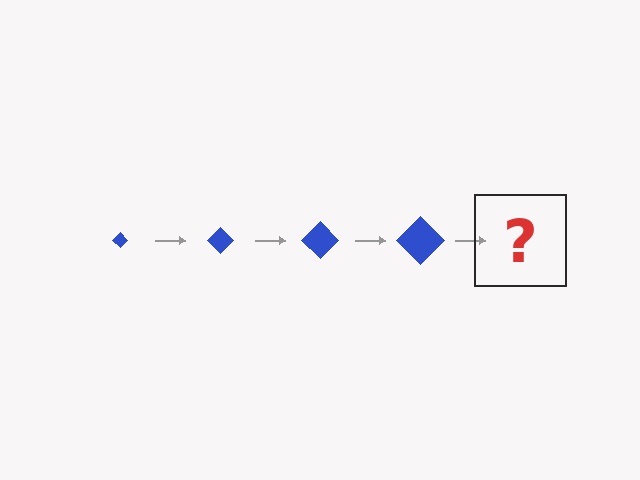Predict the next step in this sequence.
The next step is a blue diamond, larger than the previous one.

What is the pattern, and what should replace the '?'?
The pattern is that the diamond gets progressively larger each step. The '?' should be a blue diamond, larger than the previous one.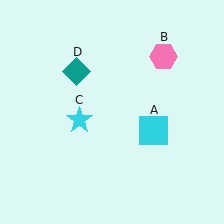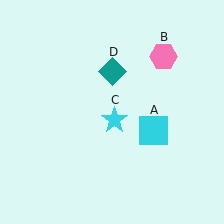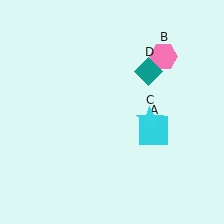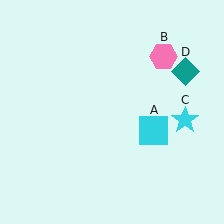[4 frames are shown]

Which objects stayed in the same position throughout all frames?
Cyan square (object A) and pink hexagon (object B) remained stationary.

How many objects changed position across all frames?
2 objects changed position: cyan star (object C), teal diamond (object D).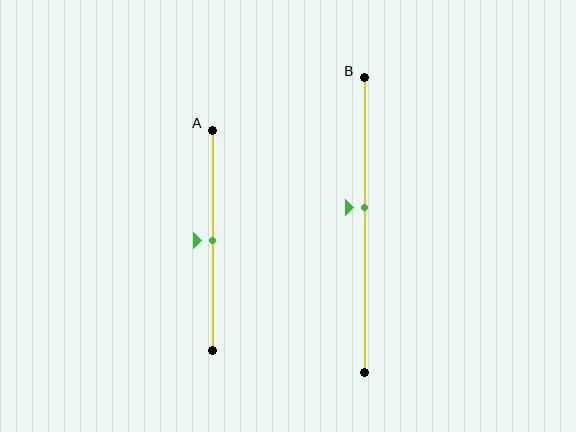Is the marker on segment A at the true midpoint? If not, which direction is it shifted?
Yes, the marker on segment A is at the true midpoint.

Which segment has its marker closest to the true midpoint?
Segment A has its marker closest to the true midpoint.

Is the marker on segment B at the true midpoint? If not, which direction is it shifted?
No, the marker on segment B is shifted upward by about 6% of the segment length.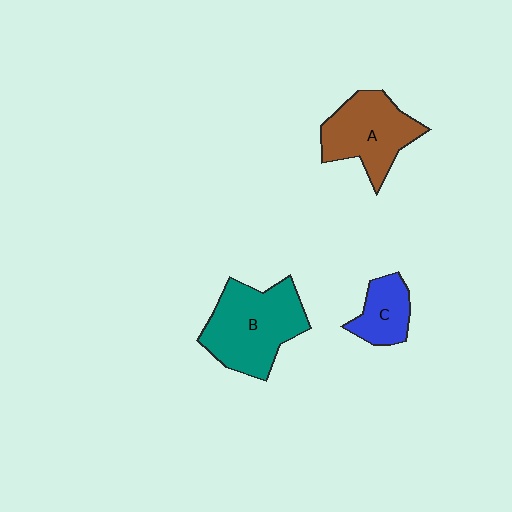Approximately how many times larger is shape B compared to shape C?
Approximately 2.2 times.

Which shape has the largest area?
Shape B (teal).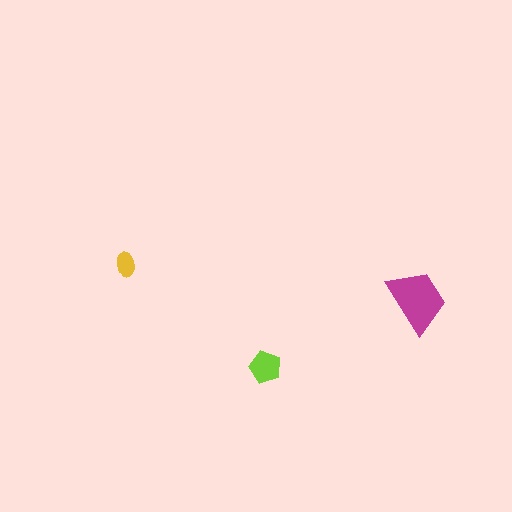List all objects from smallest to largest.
The yellow ellipse, the lime pentagon, the magenta trapezoid.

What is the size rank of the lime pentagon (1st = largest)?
2nd.